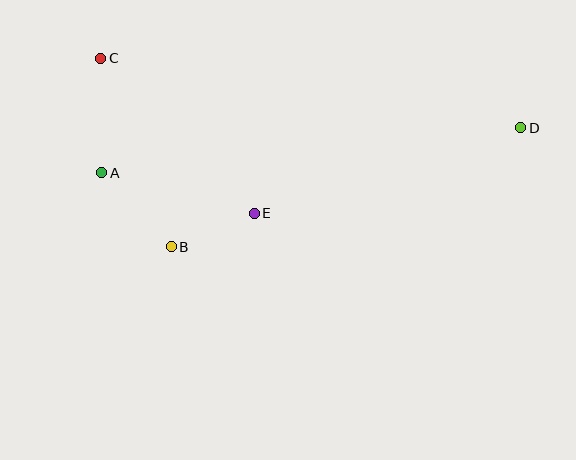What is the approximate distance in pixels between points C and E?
The distance between C and E is approximately 218 pixels.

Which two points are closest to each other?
Points B and E are closest to each other.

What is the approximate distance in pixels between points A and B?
The distance between A and B is approximately 102 pixels.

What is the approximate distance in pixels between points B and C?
The distance between B and C is approximately 201 pixels.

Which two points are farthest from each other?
Points C and D are farthest from each other.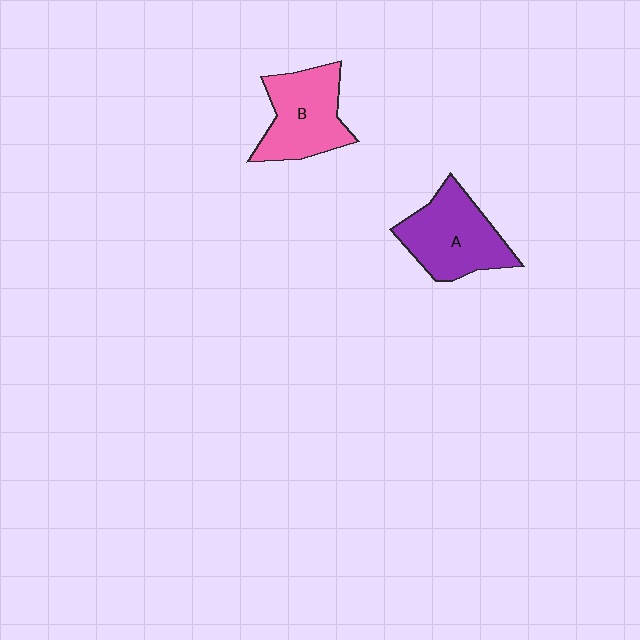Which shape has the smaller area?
Shape B (pink).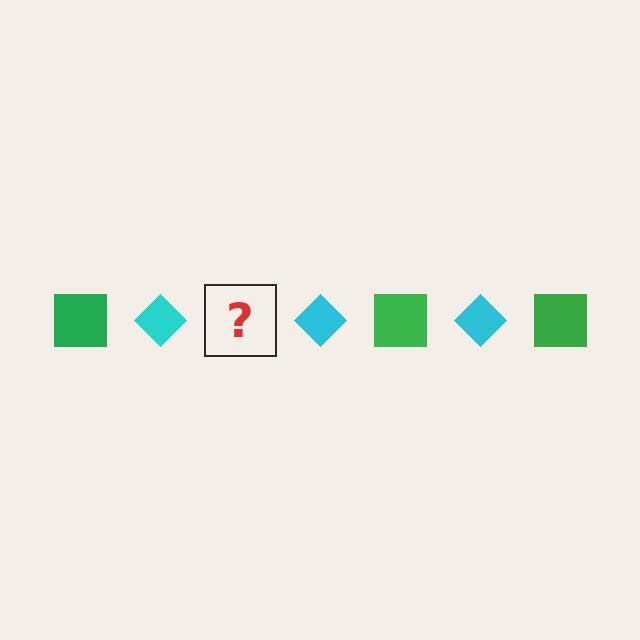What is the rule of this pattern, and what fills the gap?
The rule is that the pattern alternates between green square and cyan diamond. The gap should be filled with a green square.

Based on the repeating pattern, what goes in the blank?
The blank should be a green square.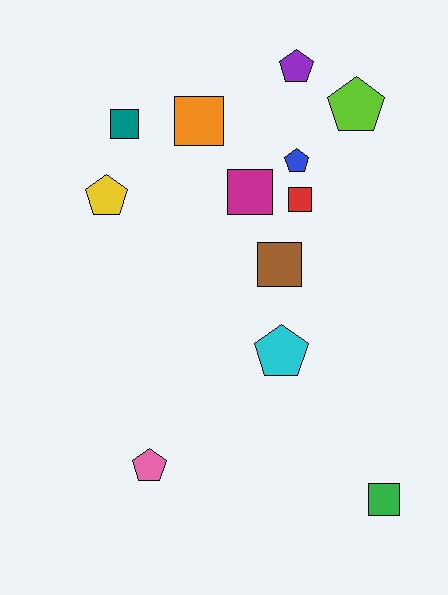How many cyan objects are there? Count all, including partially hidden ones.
There is 1 cyan object.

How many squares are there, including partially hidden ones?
There are 6 squares.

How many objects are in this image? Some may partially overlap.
There are 12 objects.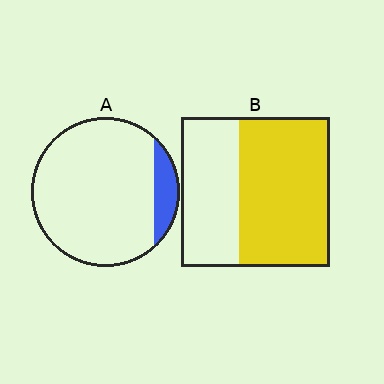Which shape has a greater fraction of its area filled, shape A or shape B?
Shape B.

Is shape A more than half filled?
No.